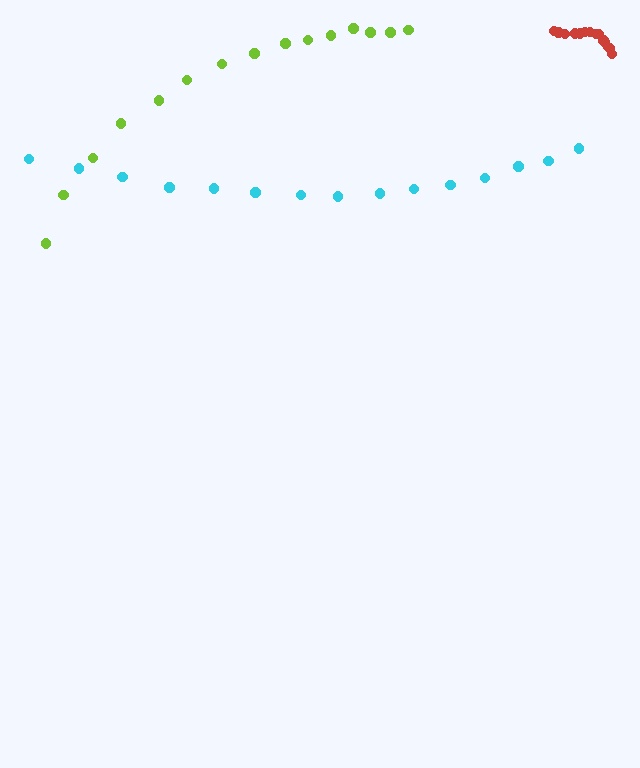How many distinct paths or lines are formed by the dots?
There are 3 distinct paths.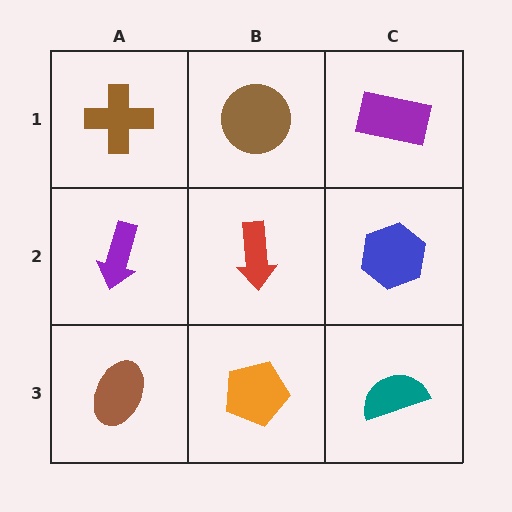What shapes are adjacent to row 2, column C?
A purple rectangle (row 1, column C), a teal semicircle (row 3, column C), a red arrow (row 2, column B).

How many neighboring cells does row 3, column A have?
2.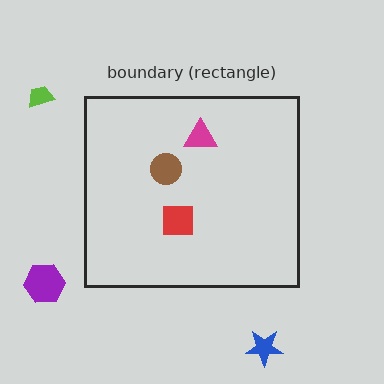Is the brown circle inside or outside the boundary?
Inside.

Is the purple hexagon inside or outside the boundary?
Outside.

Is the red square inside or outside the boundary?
Inside.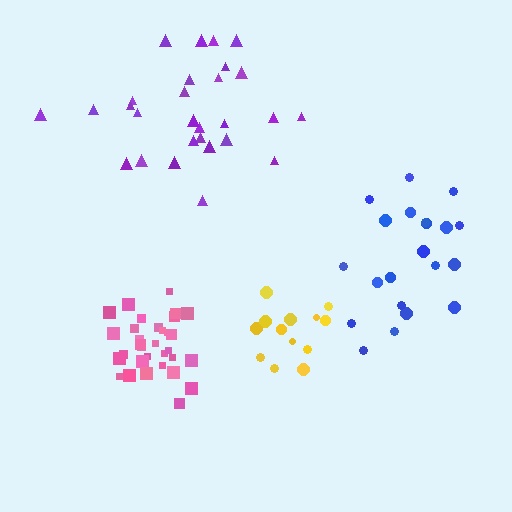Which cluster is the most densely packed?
Pink.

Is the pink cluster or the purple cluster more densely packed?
Pink.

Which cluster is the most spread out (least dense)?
Purple.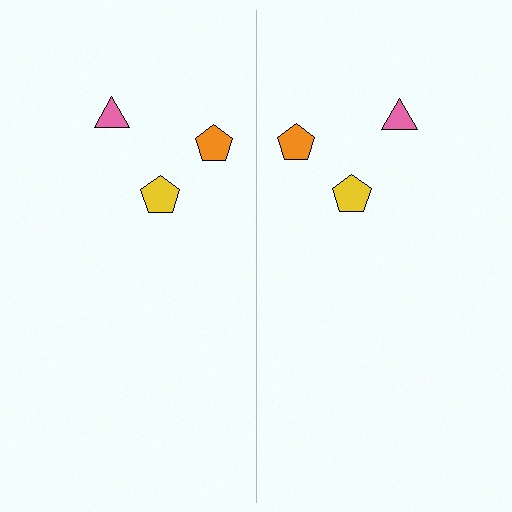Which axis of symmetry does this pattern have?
The pattern has a vertical axis of symmetry running through the center of the image.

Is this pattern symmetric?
Yes, this pattern has bilateral (reflection) symmetry.